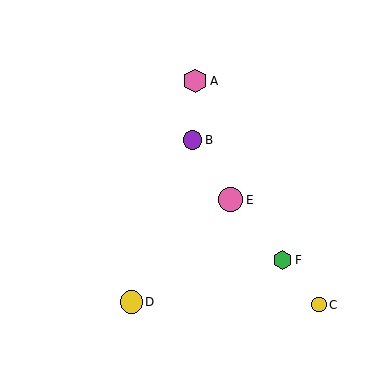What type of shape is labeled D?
Shape D is a yellow circle.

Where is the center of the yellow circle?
The center of the yellow circle is at (319, 305).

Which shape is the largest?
The pink circle (labeled E) is the largest.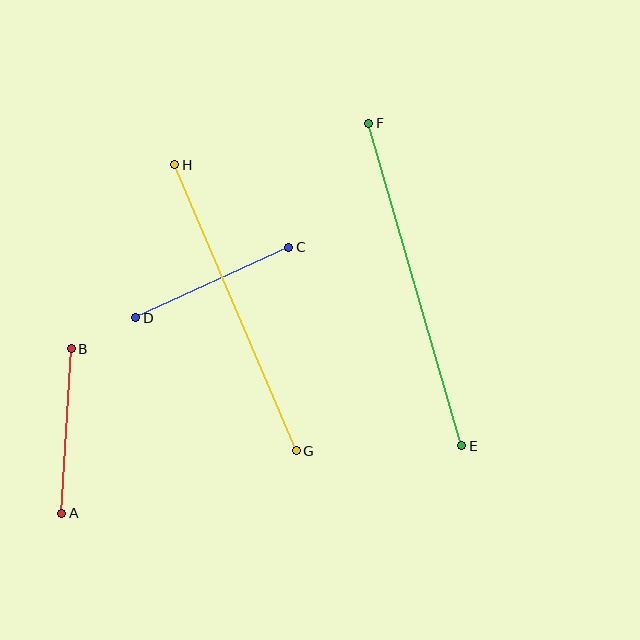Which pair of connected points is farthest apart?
Points E and F are farthest apart.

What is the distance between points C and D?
The distance is approximately 169 pixels.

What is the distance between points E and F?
The distance is approximately 336 pixels.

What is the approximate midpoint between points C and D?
The midpoint is at approximately (212, 282) pixels.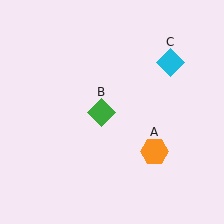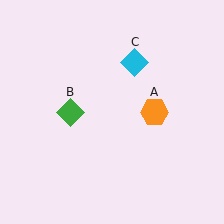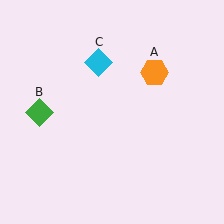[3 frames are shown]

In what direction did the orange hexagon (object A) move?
The orange hexagon (object A) moved up.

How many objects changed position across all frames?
3 objects changed position: orange hexagon (object A), green diamond (object B), cyan diamond (object C).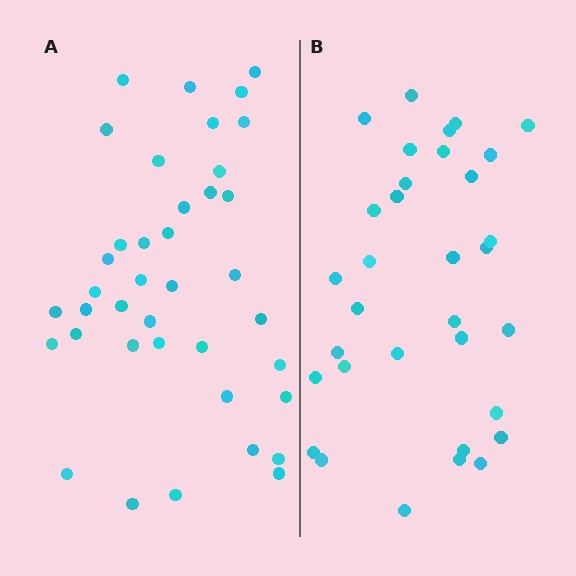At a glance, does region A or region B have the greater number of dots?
Region A (the left region) has more dots.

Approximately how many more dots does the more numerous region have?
Region A has about 6 more dots than region B.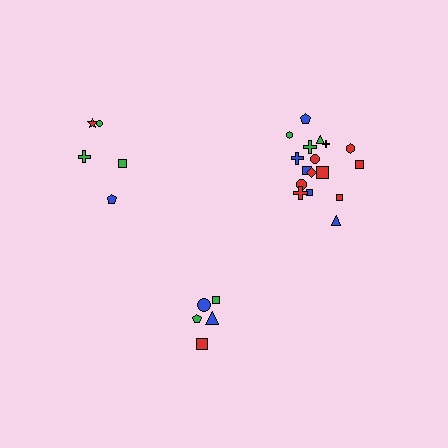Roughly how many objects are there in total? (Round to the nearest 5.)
Roughly 30 objects in total.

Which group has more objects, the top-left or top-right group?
The top-right group.